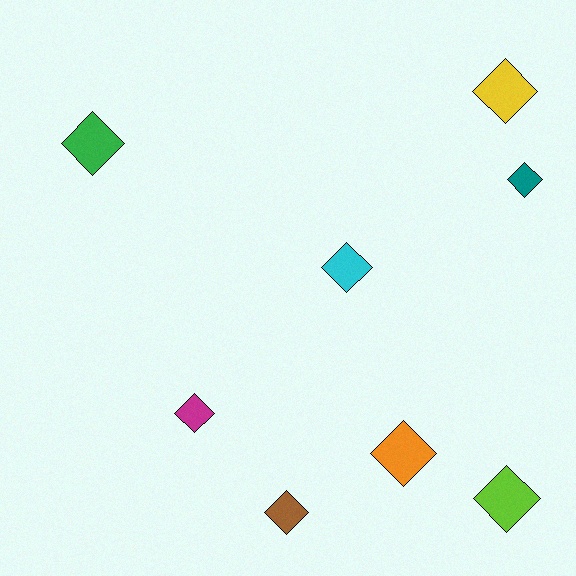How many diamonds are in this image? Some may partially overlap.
There are 8 diamonds.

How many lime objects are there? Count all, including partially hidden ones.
There is 1 lime object.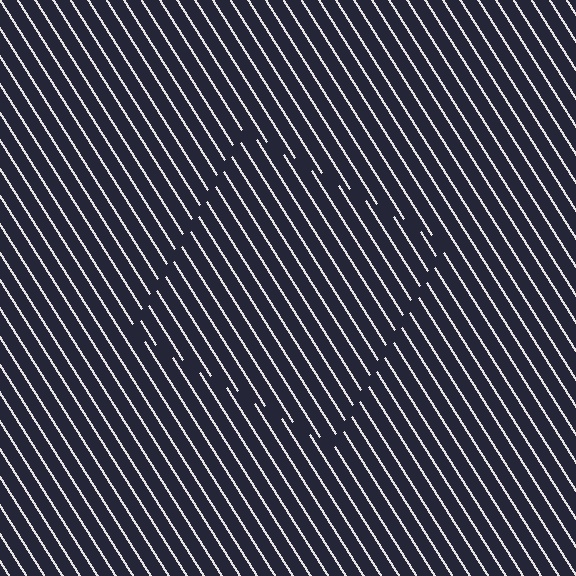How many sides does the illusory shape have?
4 sides — the line-ends trace a square.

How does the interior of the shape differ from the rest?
The interior of the shape contains the same grating, shifted by half a period — the contour is defined by the phase discontinuity where line-ends from the inner and outer gratings abut.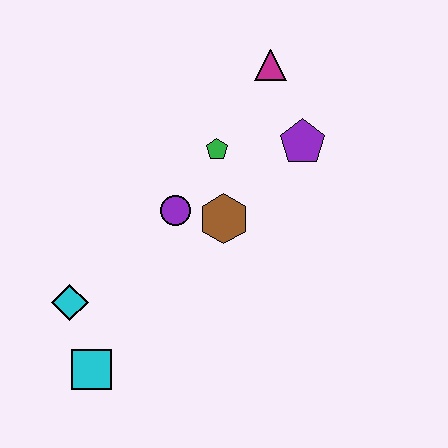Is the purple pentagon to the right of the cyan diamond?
Yes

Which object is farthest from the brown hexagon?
The cyan square is farthest from the brown hexagon.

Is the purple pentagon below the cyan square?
No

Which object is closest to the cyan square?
The cyan diamond is closest to the cyan square.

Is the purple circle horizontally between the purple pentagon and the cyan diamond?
Yes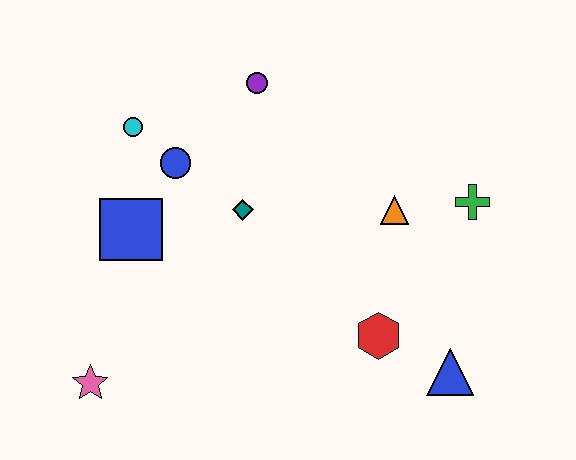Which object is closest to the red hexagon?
The blue triangle is closest to the red hexagon.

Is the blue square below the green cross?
Yes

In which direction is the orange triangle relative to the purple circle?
The orange triangle is to the right of the purple circle.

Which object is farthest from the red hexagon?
The cyan circle is farthest from the red hexagon.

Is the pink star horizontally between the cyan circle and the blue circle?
No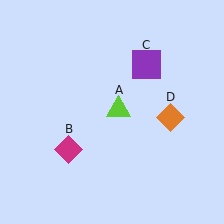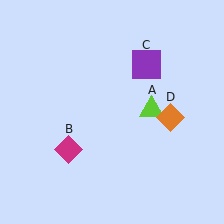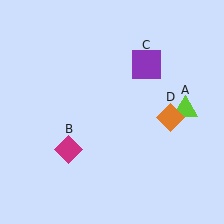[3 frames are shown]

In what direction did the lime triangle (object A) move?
The lime triangle (object A) moved right.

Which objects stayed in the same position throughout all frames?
Magenta diamond (object B) and purple square (object C) and orange diamond (object D) remained stationary.